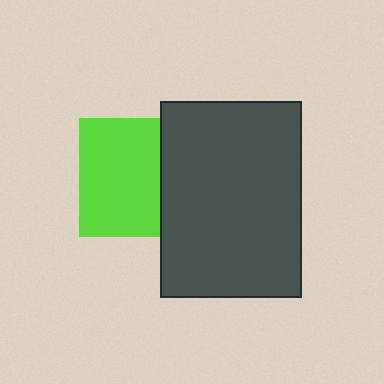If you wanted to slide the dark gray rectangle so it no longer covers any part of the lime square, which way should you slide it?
Slide it right — that is the most direct way to separate the two shapes.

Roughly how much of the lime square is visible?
Most of it is visible (roughly 68%).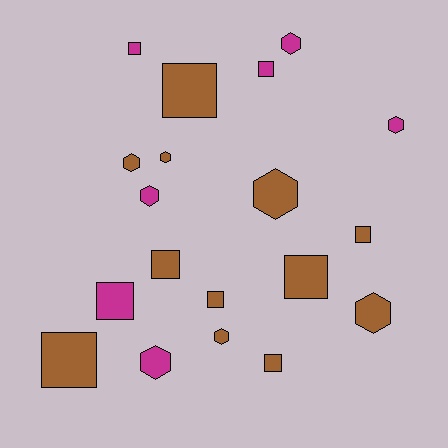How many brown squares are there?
There are 7 brown squares.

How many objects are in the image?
There are 19 objects.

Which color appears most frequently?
Brown, with 12 objects.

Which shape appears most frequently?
Square, with 10 objects.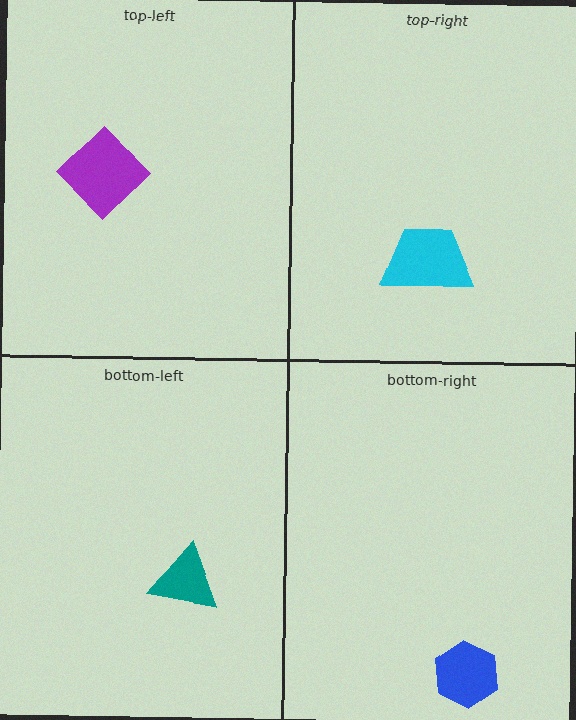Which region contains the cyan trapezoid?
The top-right region.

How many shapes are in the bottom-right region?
1.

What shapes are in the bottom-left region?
The teal triangle.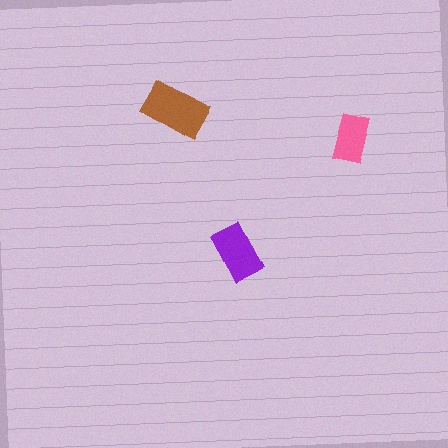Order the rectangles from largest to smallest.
the brown one, the purple one, the pink one.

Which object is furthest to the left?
The brown rectangle is leftmost.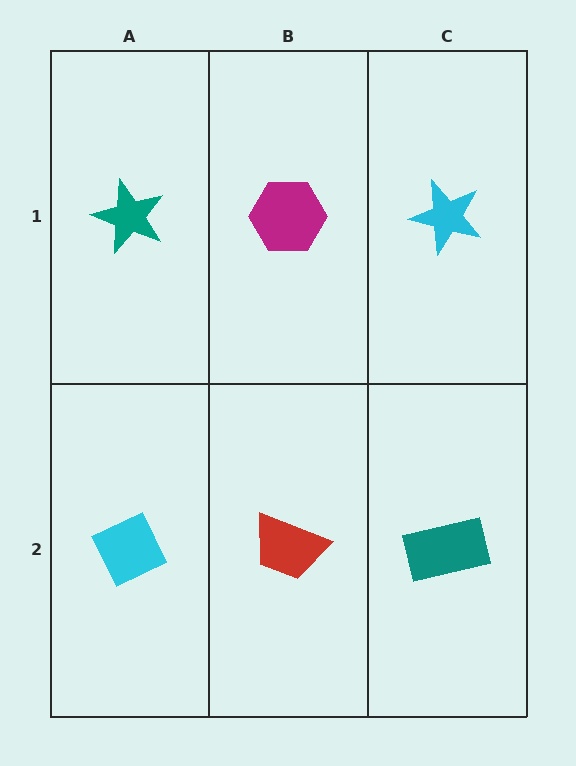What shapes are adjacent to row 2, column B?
A magenta hexagon (row 1, column B), a cyan diamond (row 2, column A), a teal rectangle (row 2, column C).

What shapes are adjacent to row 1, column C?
A teal rectangle (row 2, column C), a magenta hexagon (row 1, column B).